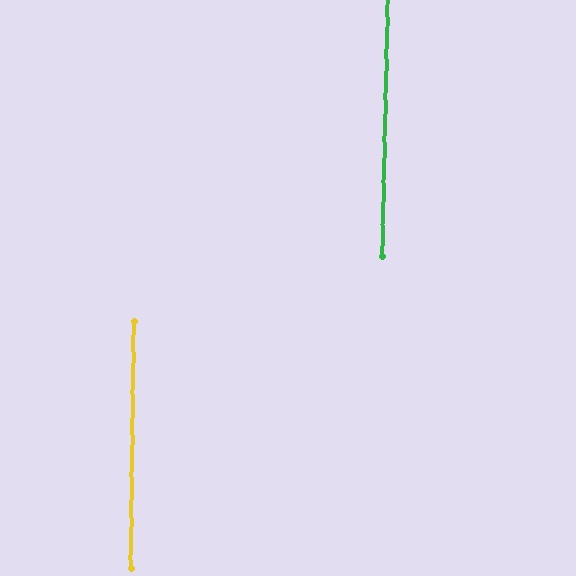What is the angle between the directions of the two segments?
Approximately 1 degree.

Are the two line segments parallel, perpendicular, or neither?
Parallel — their directions differ by only 0.7°.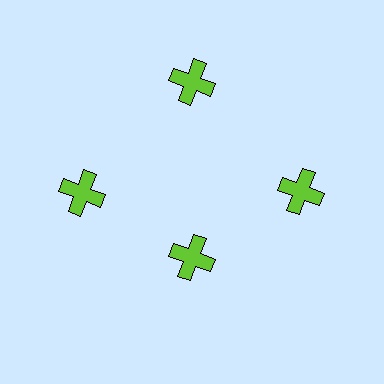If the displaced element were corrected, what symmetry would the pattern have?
It would have 4-fold rotational symmetry — the pattern would map onto itself every 90 degrees.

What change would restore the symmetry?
The symmetry would be restored by moving it outward, back onto the ring so that all 4 crosses sit at equal angles and equal distance from the center.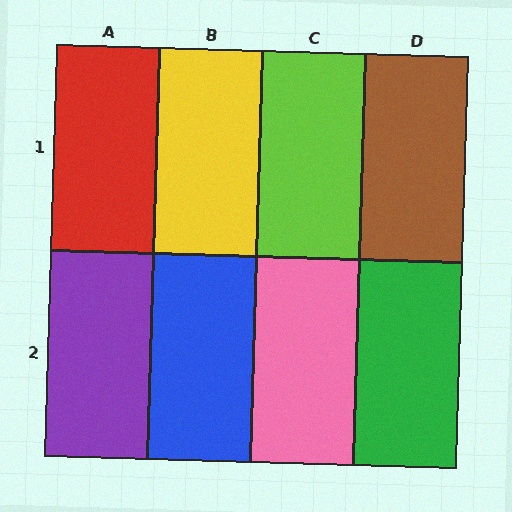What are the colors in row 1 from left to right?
Red, yellow, lime, brown.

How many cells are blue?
1 cell is blue.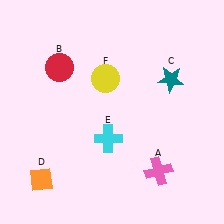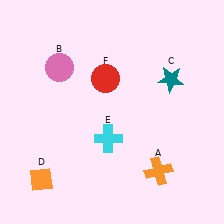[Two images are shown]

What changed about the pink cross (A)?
In Image 1, A is pink. In Image 2, it changed to orange.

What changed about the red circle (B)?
In Image 1, B is red. In Image 2, it changed to pink.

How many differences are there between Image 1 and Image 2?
There are 3 differences between the two images.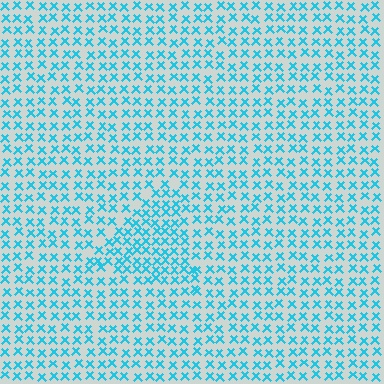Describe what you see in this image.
The image contains small cyan elements arranged at two different densities. A triangle-shaped region is visible where the elements are more densely packed than the surrounding area.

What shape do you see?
I see a triangle.